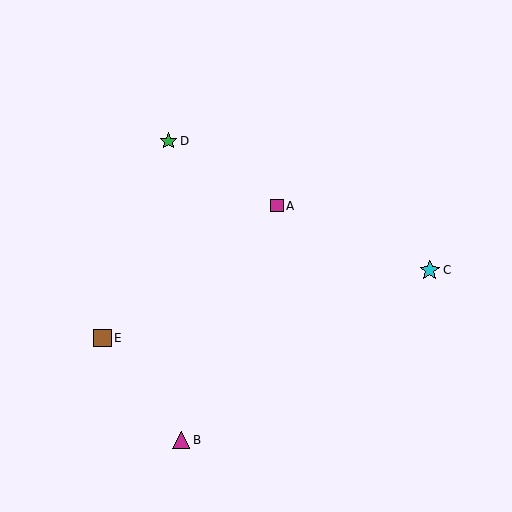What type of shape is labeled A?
Shape A is a magenta square.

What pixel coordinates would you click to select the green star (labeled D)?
Click at (169, 141) to select the green star D.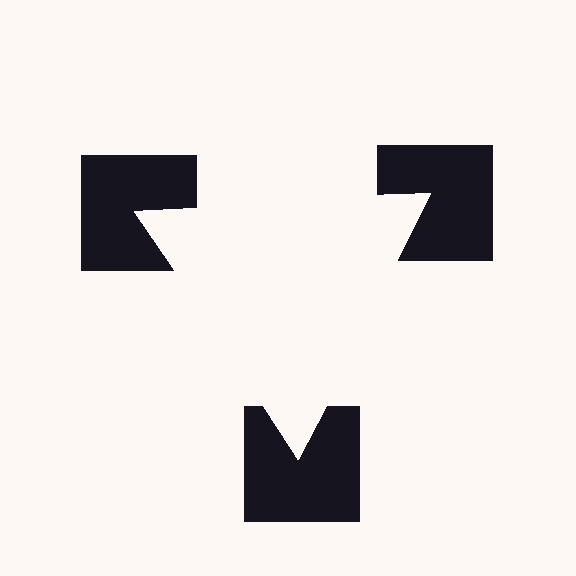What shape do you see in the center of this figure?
An illusory triangle — its edges are inferred from the aligned wedge cuts in the notched squares, not physically drawn.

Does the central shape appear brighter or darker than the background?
It typically appears slightly brighter than the background, even though no actual brightness change is drawn.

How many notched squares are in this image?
There are 3 — one at each vertex of the illusory triangle.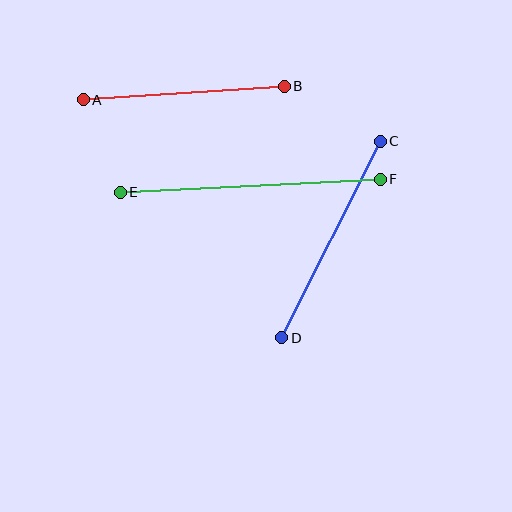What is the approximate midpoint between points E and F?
The midpoint is at approximately (250, 186) pixels.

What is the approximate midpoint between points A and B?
The midpoint is at approximately (184, 93) pixels.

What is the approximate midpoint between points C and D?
The midpoint is at approximately (331, 239) pixels.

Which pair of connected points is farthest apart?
Points E and F are farthest apart.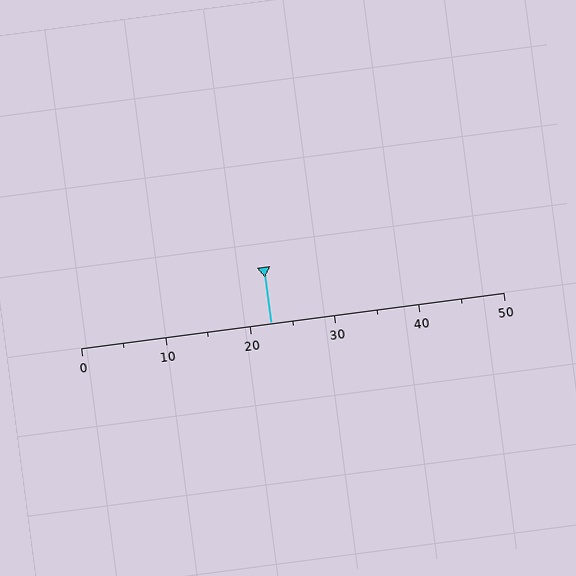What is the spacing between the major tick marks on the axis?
The major ticks are spaced 10 apart.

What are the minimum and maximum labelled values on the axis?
The axis runs from 0 to 50.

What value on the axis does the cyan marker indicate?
The marker indicates approximately 22.5.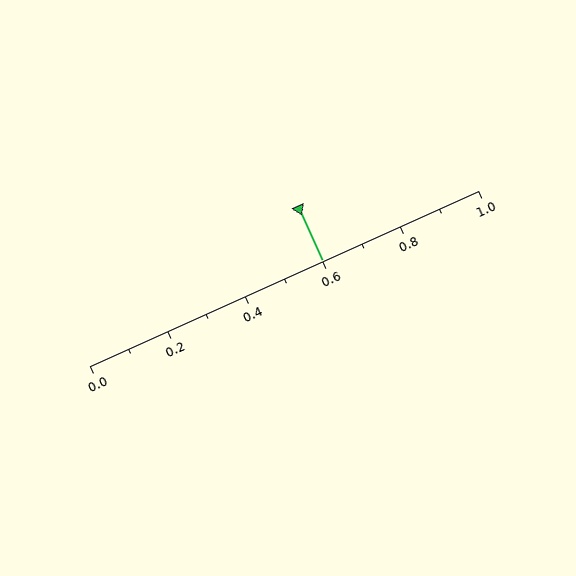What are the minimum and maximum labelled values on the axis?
The axis runs from 0.0 to 1.0.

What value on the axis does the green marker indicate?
The marker indicates approximately 0.6.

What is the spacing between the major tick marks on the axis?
The major ticks are spaced 0.2 apart.